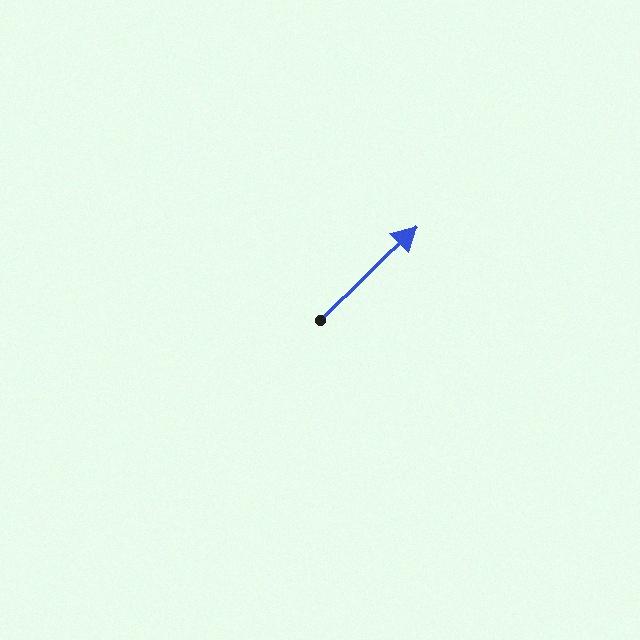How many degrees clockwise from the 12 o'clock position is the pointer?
Approximately 46 degrees.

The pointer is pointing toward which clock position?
Roughly 2 o'clock.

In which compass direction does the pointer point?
Northeast.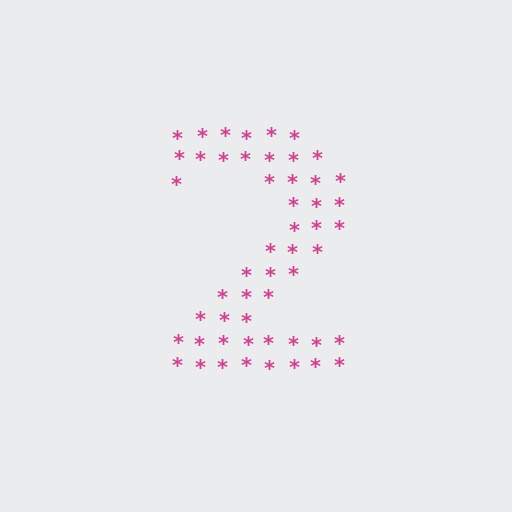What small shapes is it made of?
It is made of small asterisks.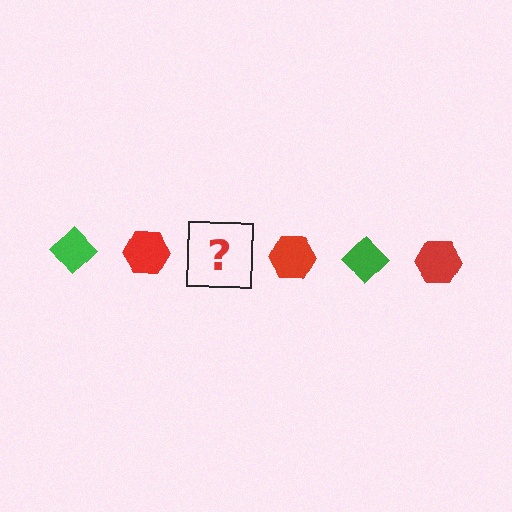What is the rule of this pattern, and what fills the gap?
The rule is that the pattern alternates between green diamond and red hexagon. The gap should be filled with a green diamond.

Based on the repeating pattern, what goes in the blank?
The blank should be a green diamond.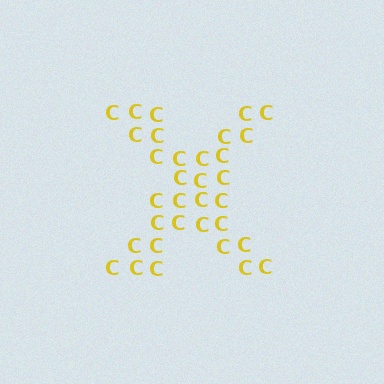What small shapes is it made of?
It is made of small letter C's.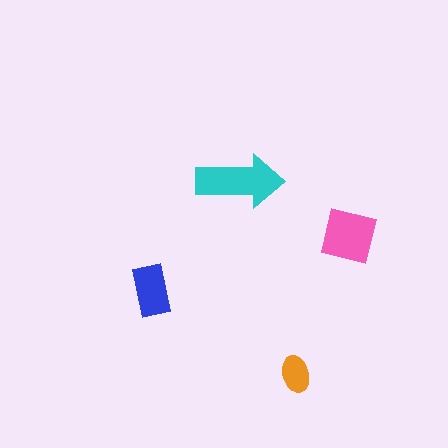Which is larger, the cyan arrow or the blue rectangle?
The cyan arrow.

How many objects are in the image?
There are 4 objects in the image.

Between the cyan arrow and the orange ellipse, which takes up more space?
The cyan arrow.